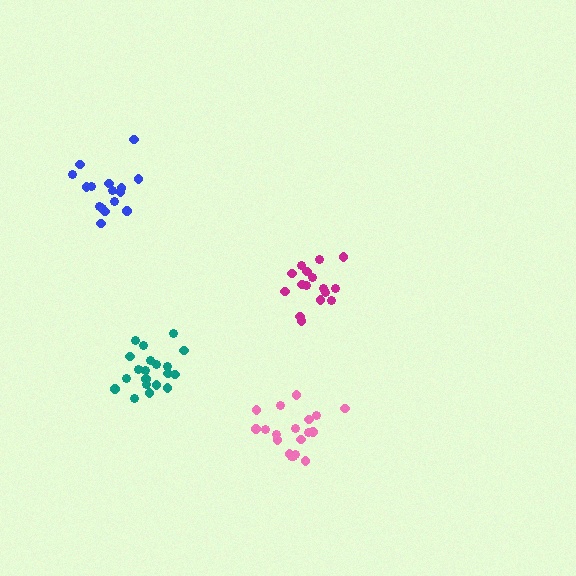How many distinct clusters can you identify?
There are 4 distinct clusters.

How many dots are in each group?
Group 1: 16 dots, Group 2: 20 dots, Group 3: 19 dots, Group 4: 17 dots (72 total).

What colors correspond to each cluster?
The clusters are colored: magenta, teal, pink, blue.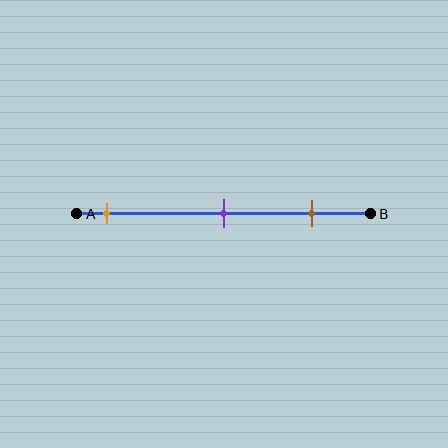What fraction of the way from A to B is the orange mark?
The orange mark is approximately 10% (0.1) of the way from A to B.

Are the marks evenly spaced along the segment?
Yes, the marks are approximately evenly spaced.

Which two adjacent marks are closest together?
The purple and brown marks are the closest adjacent pair.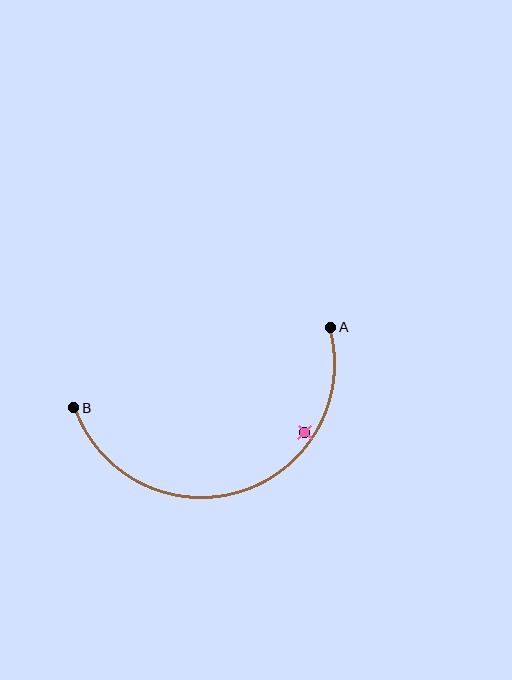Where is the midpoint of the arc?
The arc midpoint is the point on the curve farthest from the straight line joining A and B. It sits below that line.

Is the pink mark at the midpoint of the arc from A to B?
No — the pink mark does not lie on the arc at all. It sits slightly inside the curve.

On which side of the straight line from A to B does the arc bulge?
The arc bulges below the straight line connecting A and B.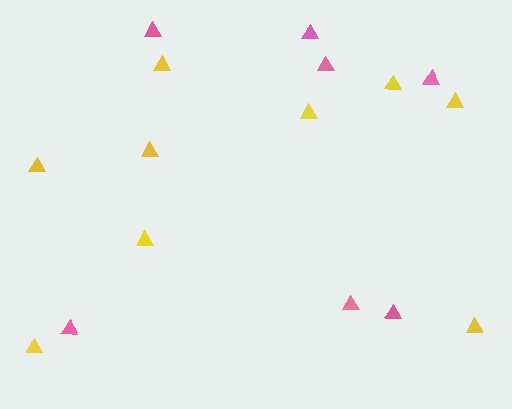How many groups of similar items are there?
There are 2 groups: one group of pink triangles (7) and one group of yellow triangles (9).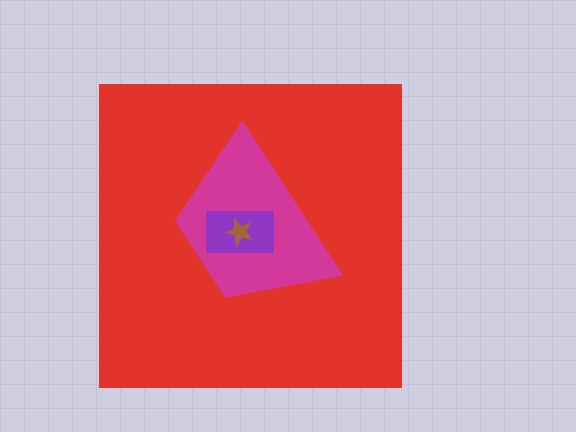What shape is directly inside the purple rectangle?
The brown star.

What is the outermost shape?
The red square.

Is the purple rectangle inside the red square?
Yes.